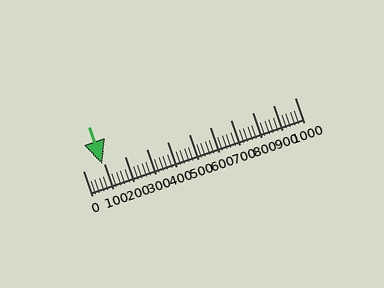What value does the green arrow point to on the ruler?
The green arrow points to approximately 92.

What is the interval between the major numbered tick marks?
The major tick marks are spaced 100 units apart.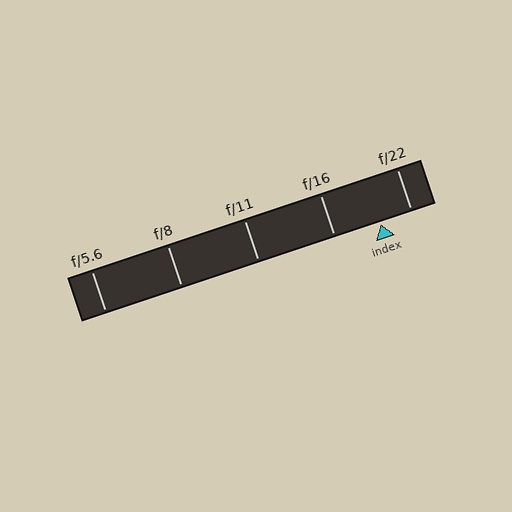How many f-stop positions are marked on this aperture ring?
There are 5 f-stop positions marked.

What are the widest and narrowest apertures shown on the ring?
The widest aperture shown is f/5.6 and the narrowest is f/22.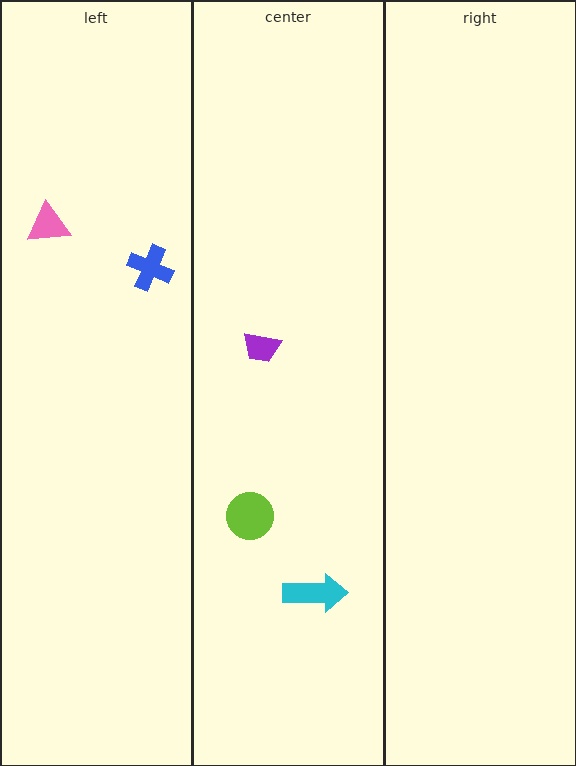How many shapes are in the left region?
2.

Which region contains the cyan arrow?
The center region.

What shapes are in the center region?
The purple trapezoid, the cyan arrow, the lime circle.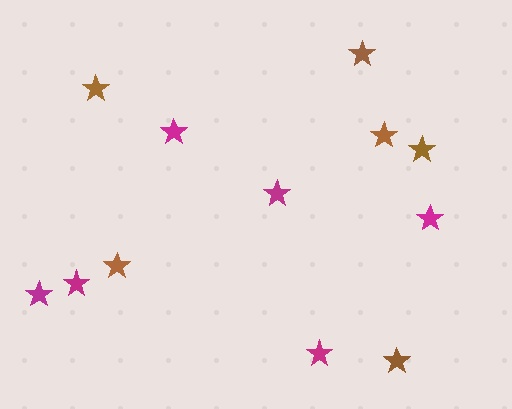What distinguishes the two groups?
There are 2 groups: one group of magenta stars (6) and one group of brown stars (6).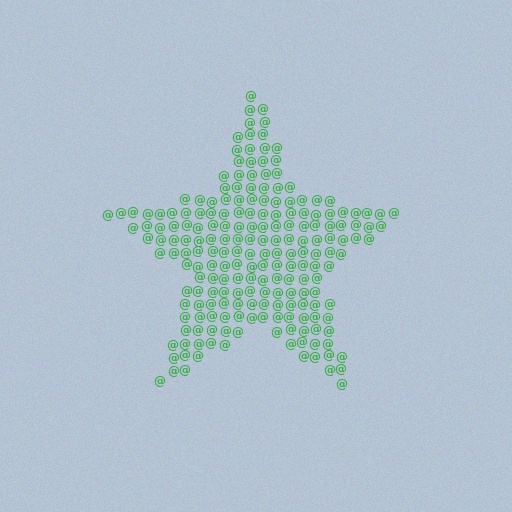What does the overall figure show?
The overall figure shows a star.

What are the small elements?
The small elements are at signs.